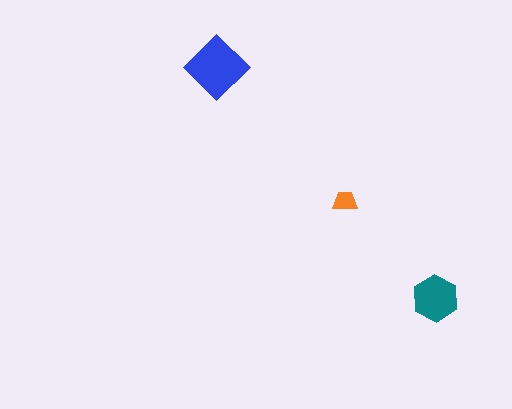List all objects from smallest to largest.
The orange trapezoid, the teal hexagon, the blue diamond.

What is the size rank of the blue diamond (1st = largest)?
1st.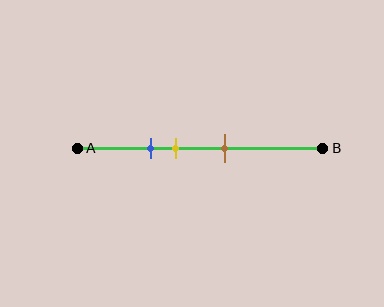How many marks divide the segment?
There are 3 marks dividing the segment.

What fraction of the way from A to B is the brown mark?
The brown mark is approximately 60% (0.6) of the way from A to B.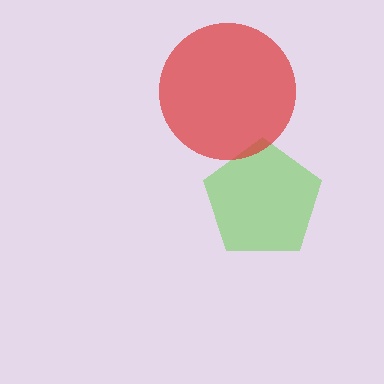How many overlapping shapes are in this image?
There are 2 overlapping shapes in the image.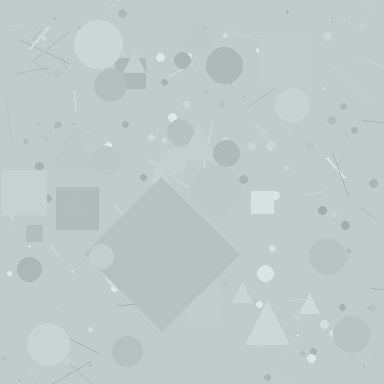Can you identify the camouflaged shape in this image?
The camouflaged shape is a diamond.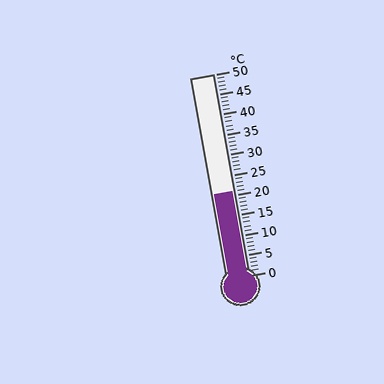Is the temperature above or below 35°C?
The temperature is below 35°C.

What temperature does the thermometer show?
The thermometer shows approximately 21°C.